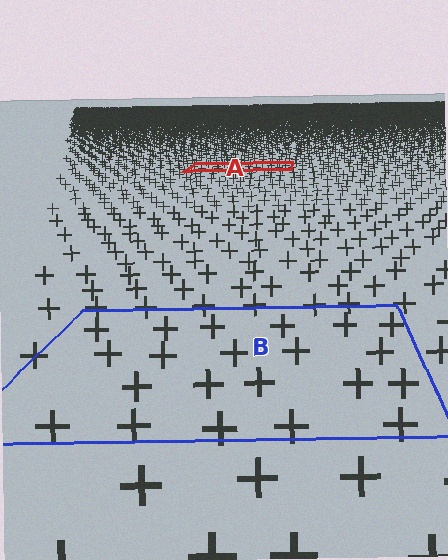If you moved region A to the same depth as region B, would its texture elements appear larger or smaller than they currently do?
They would appear larger. At a closer depth, the same texture elements are projected at a bigger on-screen size.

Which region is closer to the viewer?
Region B is closer. The texture elements there are larger and more spread out.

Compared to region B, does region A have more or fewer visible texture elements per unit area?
Region A has more texture elements per unit area — they are packed more densely because it is farther away.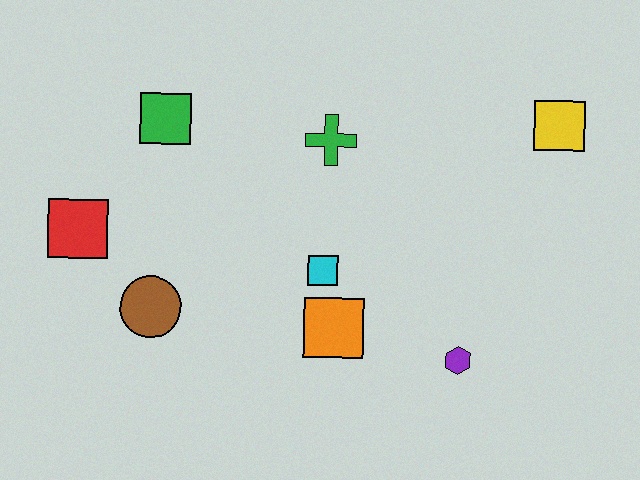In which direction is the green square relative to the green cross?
The green square is to the left of the green cross.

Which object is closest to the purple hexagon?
The orange square is closest to the purple hexagon.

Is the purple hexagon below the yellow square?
Yes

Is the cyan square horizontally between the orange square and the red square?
Yes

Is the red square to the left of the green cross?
Yes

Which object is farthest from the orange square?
The yellow square is farthest from the orange square.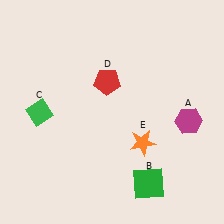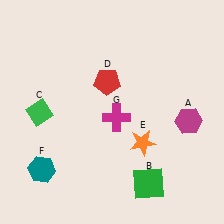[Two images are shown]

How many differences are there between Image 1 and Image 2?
There are 2 differences between the two images.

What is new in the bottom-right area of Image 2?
A magenta cross (G) was added in the bottom-right area of Image 2.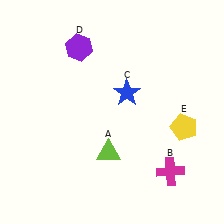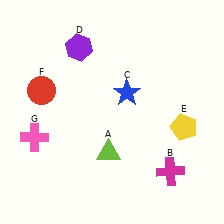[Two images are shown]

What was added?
A red circle (F), a pink cross (G) were added in Image 2.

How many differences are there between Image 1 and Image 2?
There are 2 differences between the two images.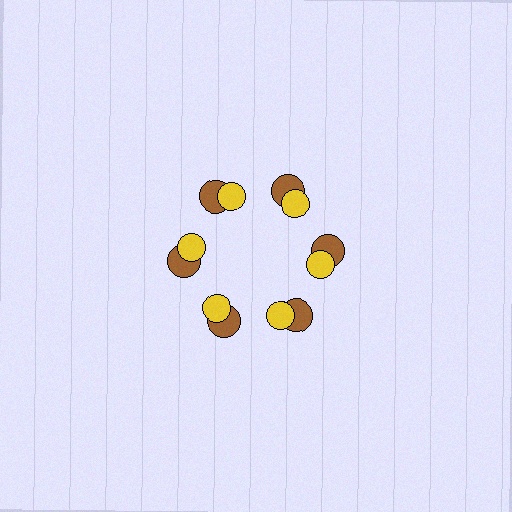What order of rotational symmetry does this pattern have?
This pattern has 6-fold rotational symmetry.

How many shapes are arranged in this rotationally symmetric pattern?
There are 12 shapes, arranged in 6 groups of 2.